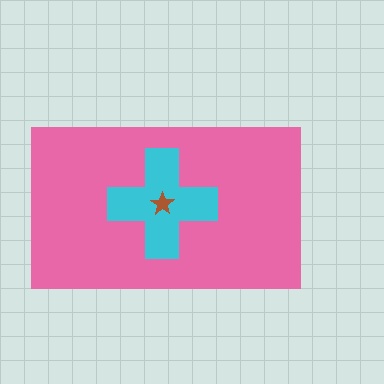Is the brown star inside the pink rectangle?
Yes.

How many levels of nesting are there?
3.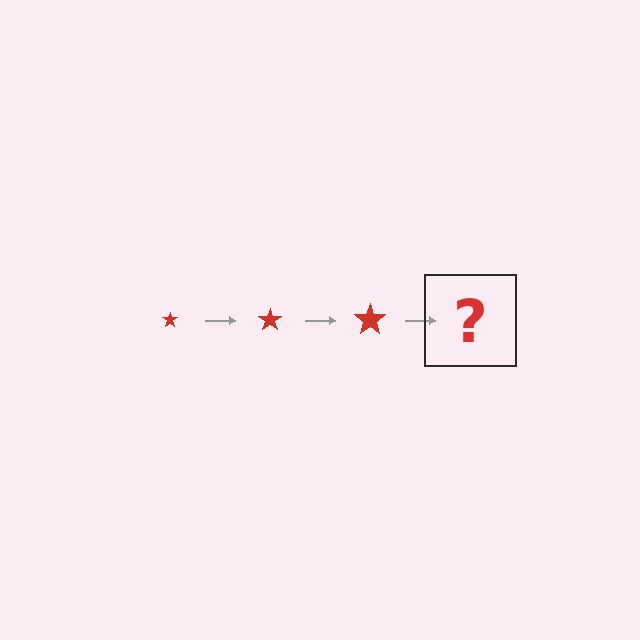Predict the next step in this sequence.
The next step is a red star, larger than the previous one.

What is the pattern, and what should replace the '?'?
The pattern is that the star gets progressively larger each step. The '?' should be a red star, larger than the previous one.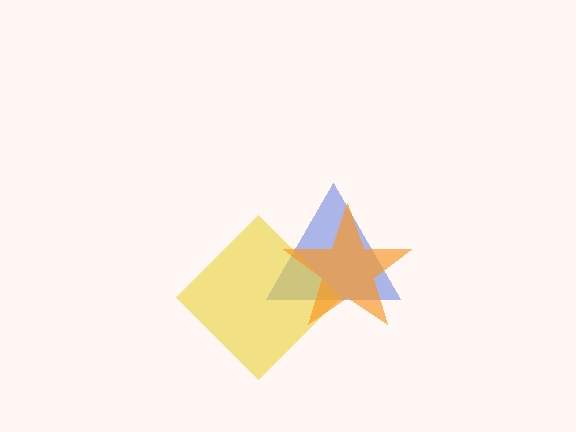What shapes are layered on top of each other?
The layered shapes are: a blue triangle, a yellow diamond, an orange star.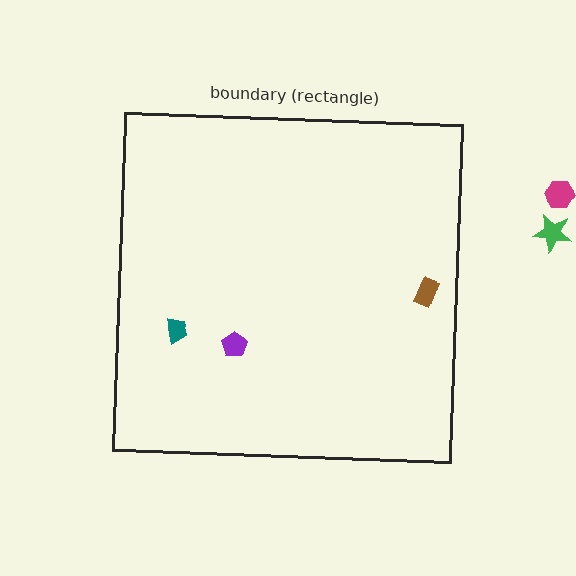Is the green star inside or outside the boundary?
Outside.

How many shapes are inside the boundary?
3 inside, 2 outside.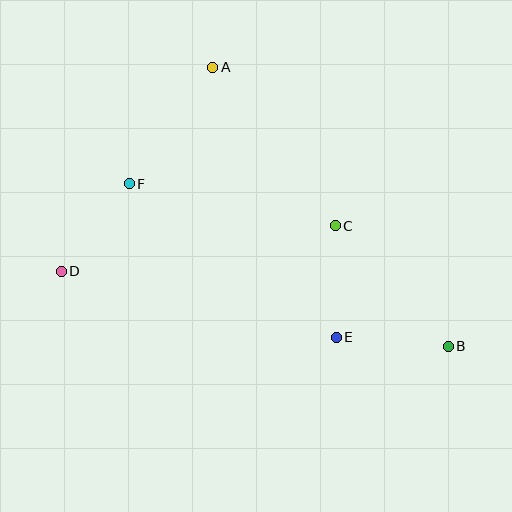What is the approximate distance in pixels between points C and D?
The distance between C and D is approximately 278 pixels.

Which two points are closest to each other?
Points D and F are closest to each other.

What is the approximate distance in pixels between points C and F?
The distance between C and F is approximately 210 pixels.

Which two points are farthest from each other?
Points B and D are farthest from each other.